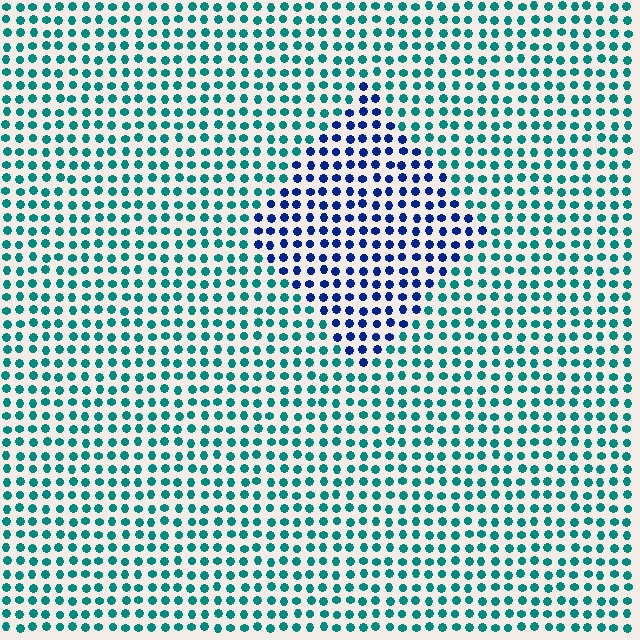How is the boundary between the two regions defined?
The boundary is defined purely by a slight shift in hue (about 51 degrees). Spacing, size, and orientation are identical on both sides.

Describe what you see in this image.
The image is filled with small teal elements in a uniform arrangement. A diamond-shaped region is visible where the elements are tinted to a slightly different hue, forming a subtle color boundary.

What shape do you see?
I see a diamond.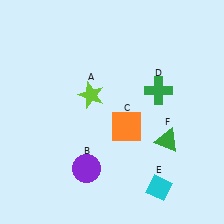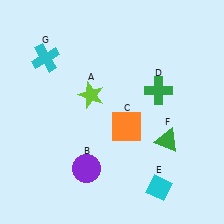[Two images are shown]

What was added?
A cyan cross (G) was added in Image 2.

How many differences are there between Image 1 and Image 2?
There is 1 difference between the two images.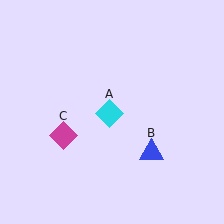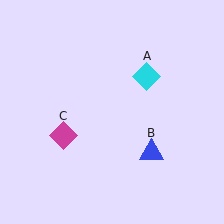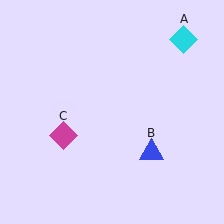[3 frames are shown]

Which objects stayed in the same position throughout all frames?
Blue triangle (object B) and magenta diamond (object C) remained stationary.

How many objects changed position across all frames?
1 object changed position: cyan diamond (object A).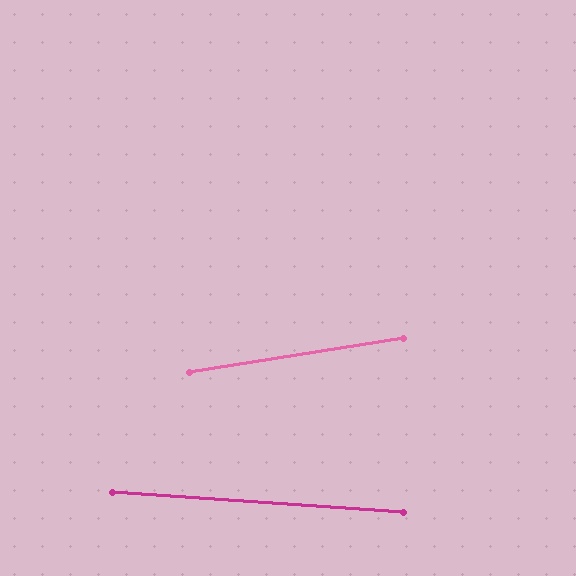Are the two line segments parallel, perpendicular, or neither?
Neither parallel nor perpendicular — they differ by about 13°.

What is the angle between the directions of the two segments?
Approximately 13 degrees.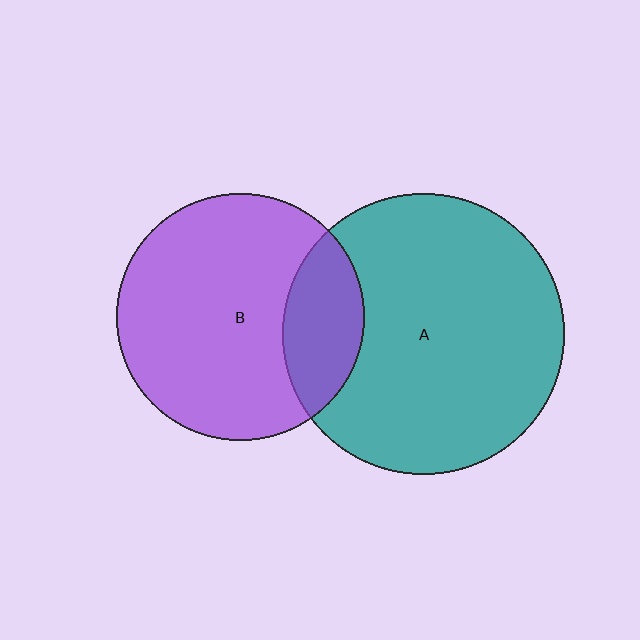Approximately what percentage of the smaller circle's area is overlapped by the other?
Approximately 20%.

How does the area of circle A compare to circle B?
Approximately 1.3 times.